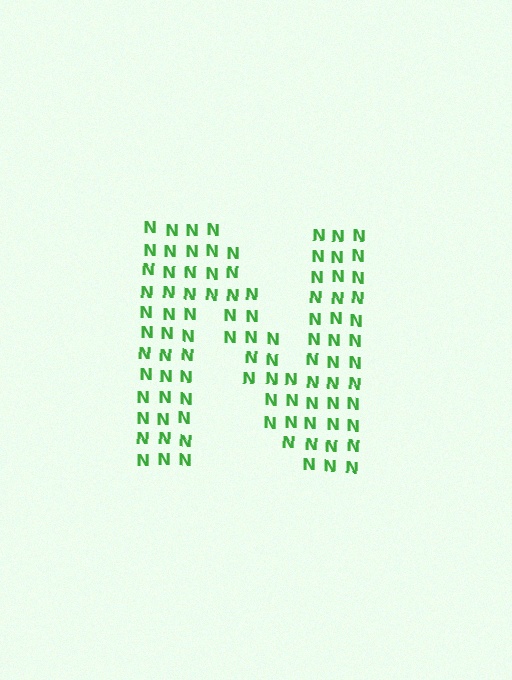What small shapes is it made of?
It is made of small letter N's.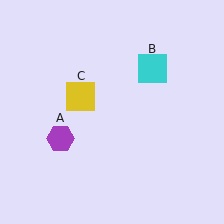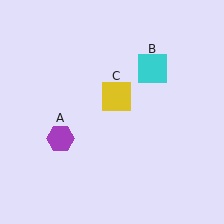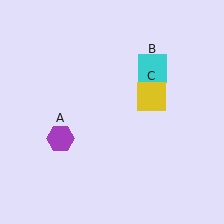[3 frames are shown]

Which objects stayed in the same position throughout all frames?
Purple hexagon (object A) and cyan square (object B) remained stationary.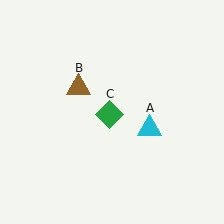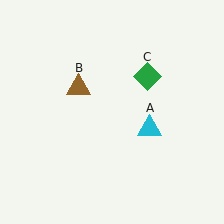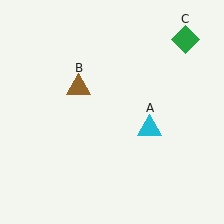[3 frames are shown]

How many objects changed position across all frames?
1 object changed position: green diamond (object C).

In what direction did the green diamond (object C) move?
The green diamond (object C) moved up and to the right.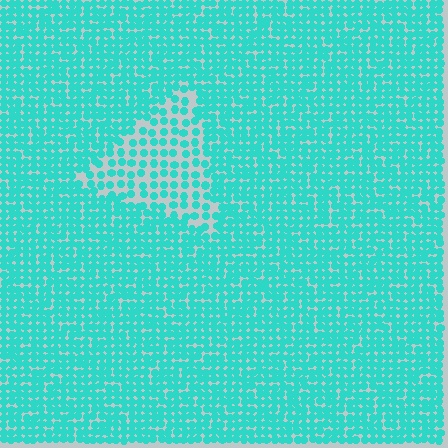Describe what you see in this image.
The image contains small cyan elements arranged at two different densities. A triangle-shaped region is visible where the elements are less densely packed than the surrounding area.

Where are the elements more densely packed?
The elements are more densely packed outside the triangle boundary.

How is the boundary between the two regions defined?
The boundary is defined by a change in element density (approximately 2.0x ratio). All elements are the same color, size, and shape.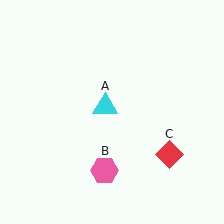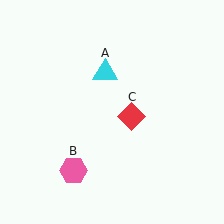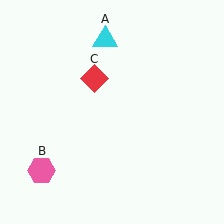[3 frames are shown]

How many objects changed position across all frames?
3 objects changed position: cyan triangle (object A), pink hexagon (object B), red diamond (object C).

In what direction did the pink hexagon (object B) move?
The pink hexagon (object B) moved left.